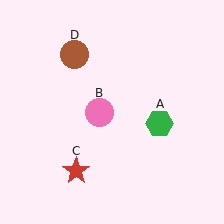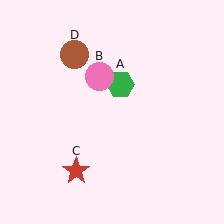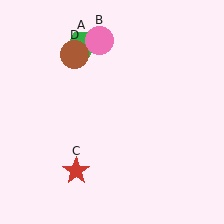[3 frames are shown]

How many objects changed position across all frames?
2 objects changed position: green hexagon (object A), pink circle (object B).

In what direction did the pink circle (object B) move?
The pink circle (object B) moved up.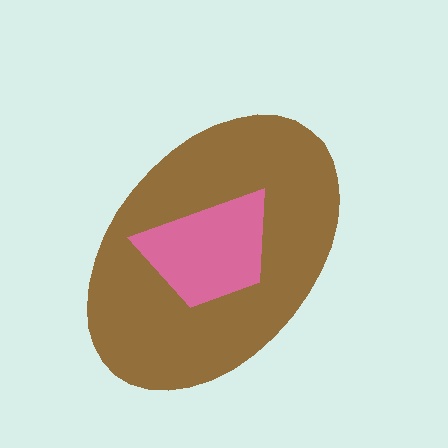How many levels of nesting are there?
2.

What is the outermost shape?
The brown ellipse.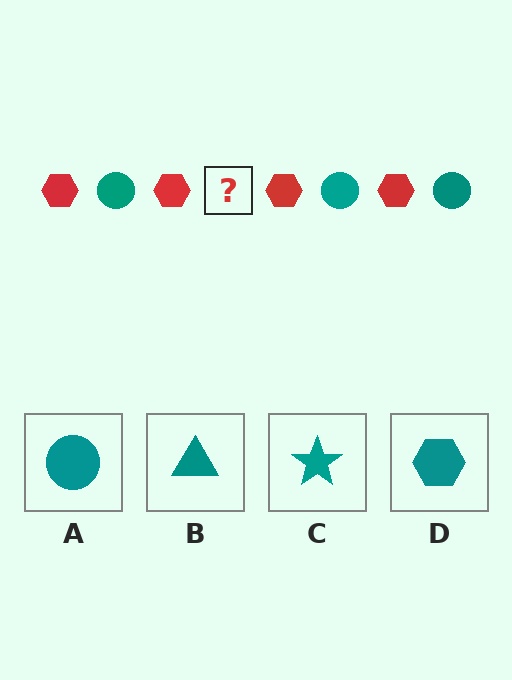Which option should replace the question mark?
Option A.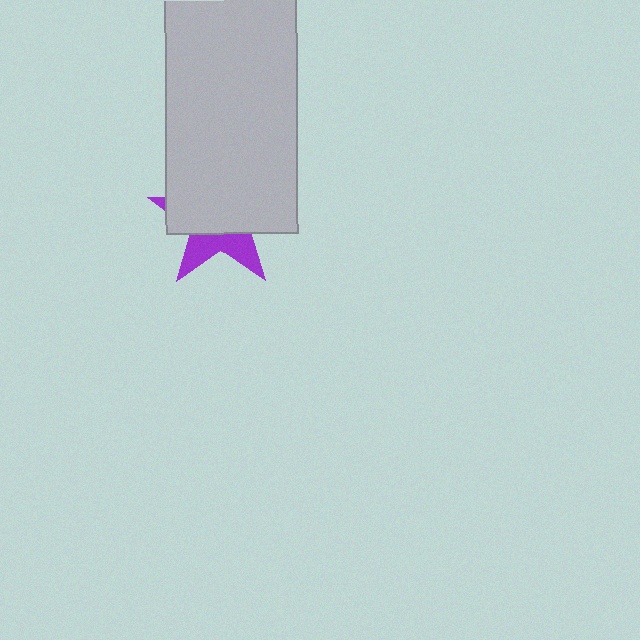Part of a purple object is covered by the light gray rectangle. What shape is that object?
It is a star.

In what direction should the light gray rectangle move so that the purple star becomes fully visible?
The light gray rectangle should move up. That is the shortest direction to clear the overlap and leave the purple star fully visible.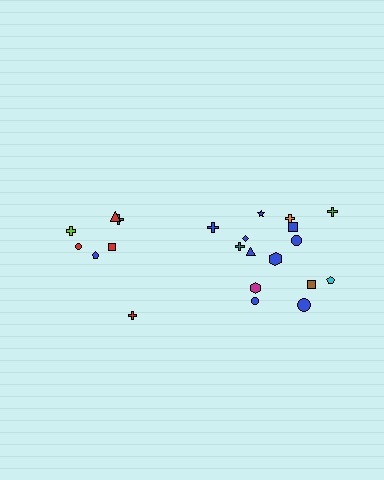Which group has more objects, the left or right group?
The right group.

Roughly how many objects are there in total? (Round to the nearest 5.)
Roughly 20 objects in total.